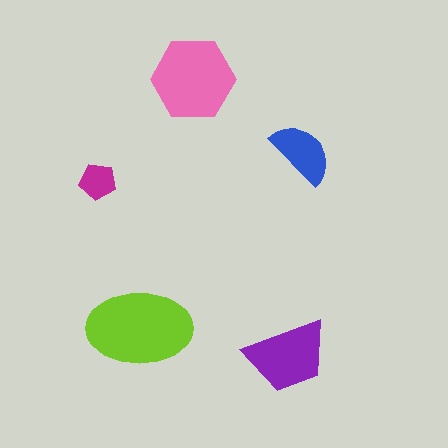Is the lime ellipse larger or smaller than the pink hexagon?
Larger.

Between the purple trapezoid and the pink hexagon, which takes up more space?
The pink hexagon.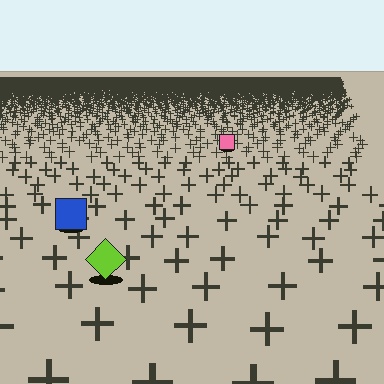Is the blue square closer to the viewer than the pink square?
Yes. The blue square is closer — you can tell from the texture gradient: the ground texture is coarser near it.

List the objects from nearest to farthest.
From nearest to farthest: the lime diamond, the blue square, the pink square.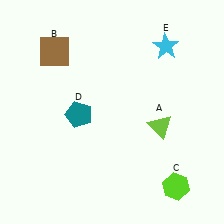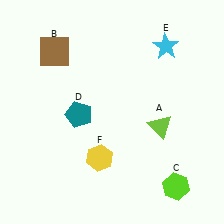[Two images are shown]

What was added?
A yellow hexagon (F) was added in Image 2.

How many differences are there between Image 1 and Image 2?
There is 1 difference between the two images.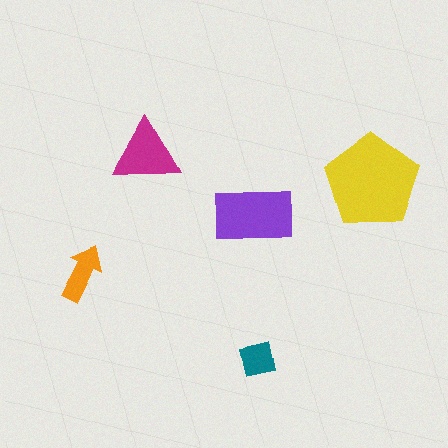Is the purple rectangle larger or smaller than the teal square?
Larger.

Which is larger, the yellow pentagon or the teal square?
The yellow pentagon.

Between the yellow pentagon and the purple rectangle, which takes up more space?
The yellow pentagon.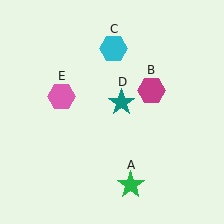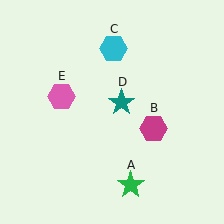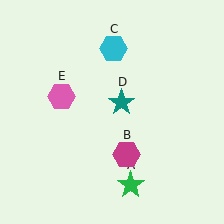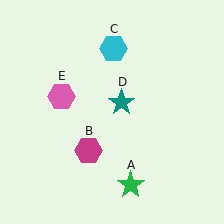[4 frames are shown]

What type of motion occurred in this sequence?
The magenta hexagon (object B) rotated clockwise around the center of the scene.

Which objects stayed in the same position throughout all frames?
Green star (object A) and cyan hexagon (object C) and teal star (object D) and pink hexagon (object E) remained stationary.